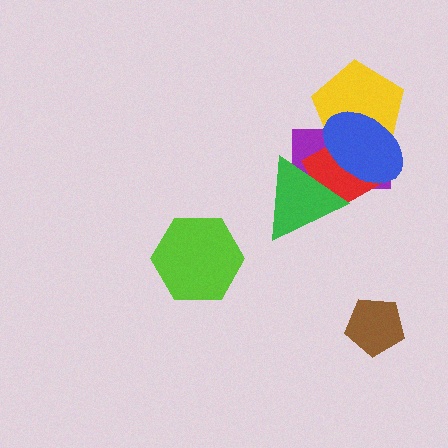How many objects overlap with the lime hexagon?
0 objects overlap with the lime hexagon.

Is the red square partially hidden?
Yes, it is partially covered by another shape.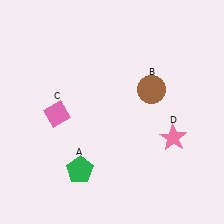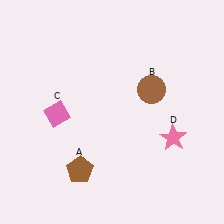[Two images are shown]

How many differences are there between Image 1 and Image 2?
There is 1 difference between the two images.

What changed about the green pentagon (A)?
In Image 1, A is green. In Image 2, it changed to brown.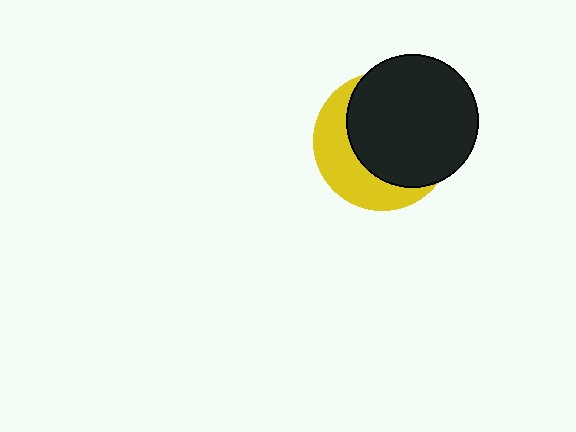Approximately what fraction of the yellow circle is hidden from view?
Roughly 64% of the yellow circle is hidden behind the black circle.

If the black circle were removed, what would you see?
You would see the complete yellow circle.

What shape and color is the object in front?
The object in front is a black circle.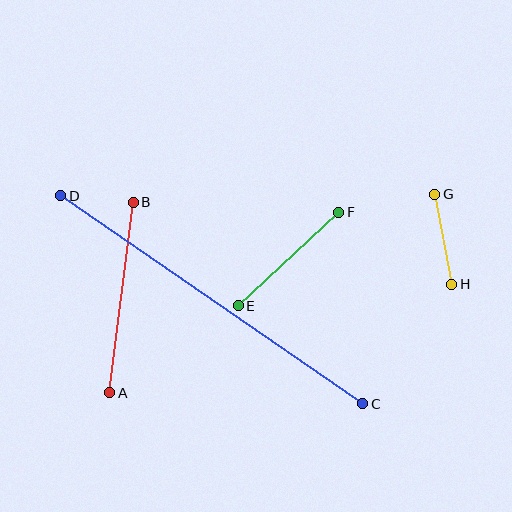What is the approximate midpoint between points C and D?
The midpoint is at approximately (212, 300) pixels.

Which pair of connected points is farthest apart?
Points C and D are farthest apart.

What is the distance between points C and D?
The distance is approximately 367 pixels.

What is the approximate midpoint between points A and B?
The midpoint is at approximately (122, 297) pixels.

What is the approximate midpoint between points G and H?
The midpoint is at approximately (443, 239) pixels.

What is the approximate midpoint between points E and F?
The midpoint is at approximately (288, 259) pixels.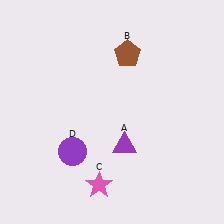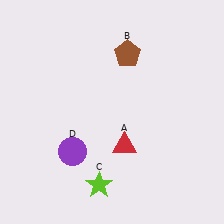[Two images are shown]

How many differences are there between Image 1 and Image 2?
There are 2 differences between the two images.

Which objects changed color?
A changed from purple to red. C changed from pink to lime.